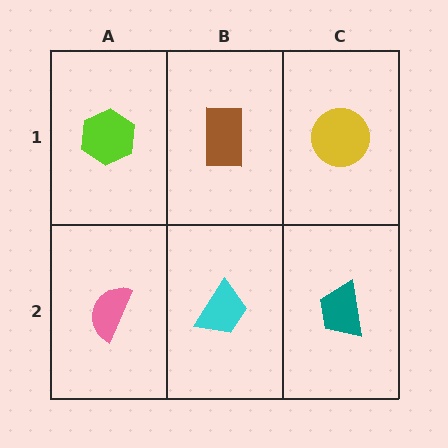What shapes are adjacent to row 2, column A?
A lime hexagon (row 1, column A), a cyan trapezoid (row 2, column B).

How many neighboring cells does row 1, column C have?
2.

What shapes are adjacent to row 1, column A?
A pink semicircle (row 2, column A), a brown rectangle (row 1, column B).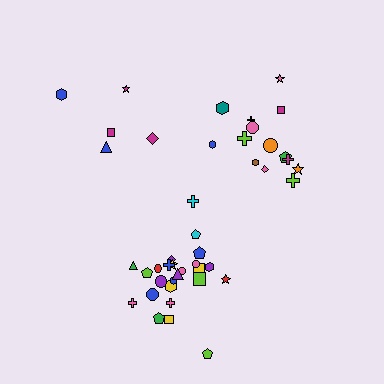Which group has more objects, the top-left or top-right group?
The top-right group.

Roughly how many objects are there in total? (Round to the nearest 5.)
Roughly 45 objects in total.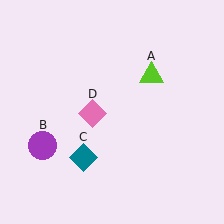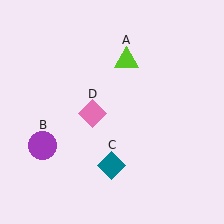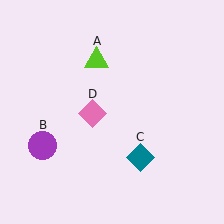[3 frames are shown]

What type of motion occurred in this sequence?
The lime triangle (object A), teal diamond (object C) rotated counterclockwise around the center of the scene.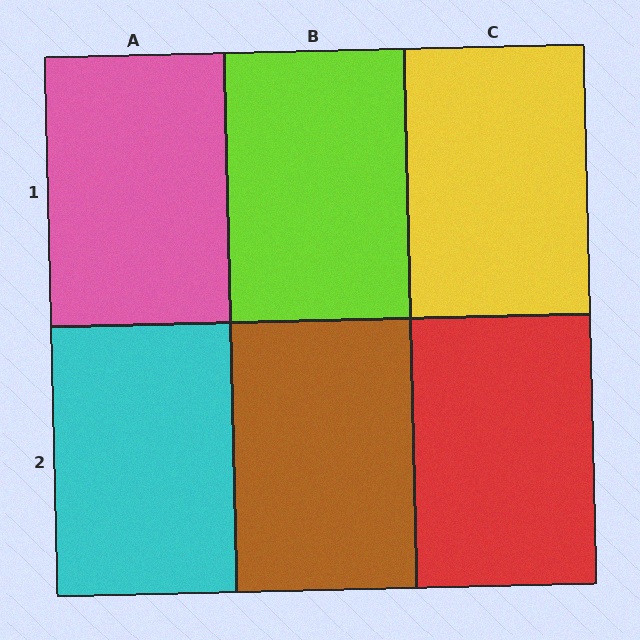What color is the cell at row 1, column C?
Yellow.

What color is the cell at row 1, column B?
Lime.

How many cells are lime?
1 cell is lime.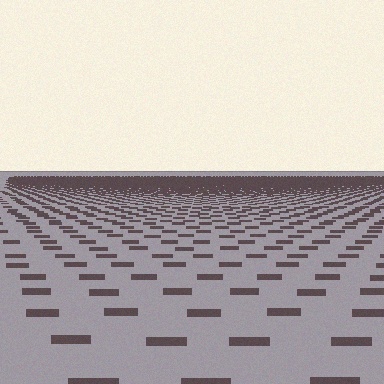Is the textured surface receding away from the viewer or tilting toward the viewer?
The surface is receding away from the viewer. Texture elements get smaller and denser toward the top.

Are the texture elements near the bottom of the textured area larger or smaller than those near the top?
Larger. Near the bottom, elements are closer to the viewer and appear at a bigger on-screen size.